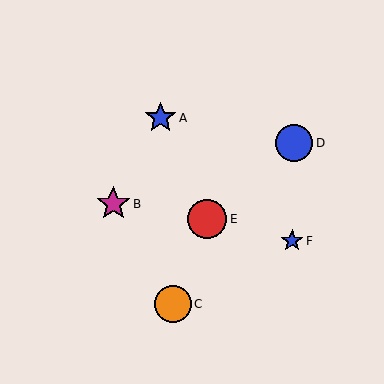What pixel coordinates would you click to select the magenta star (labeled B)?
Click at (113, 204) to select the magenta star B.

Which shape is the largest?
The red circle (labeled E) is the largest.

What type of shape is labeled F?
Shape F is a blue star.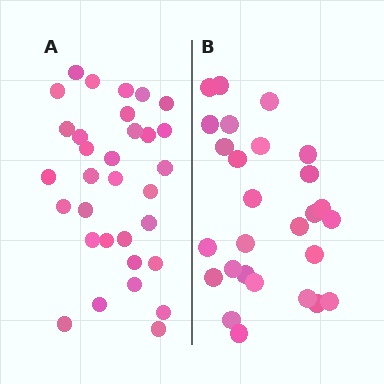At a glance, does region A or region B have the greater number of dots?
Region A (the left region) has more dots.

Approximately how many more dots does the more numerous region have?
Region A has about 5 more dots than region B.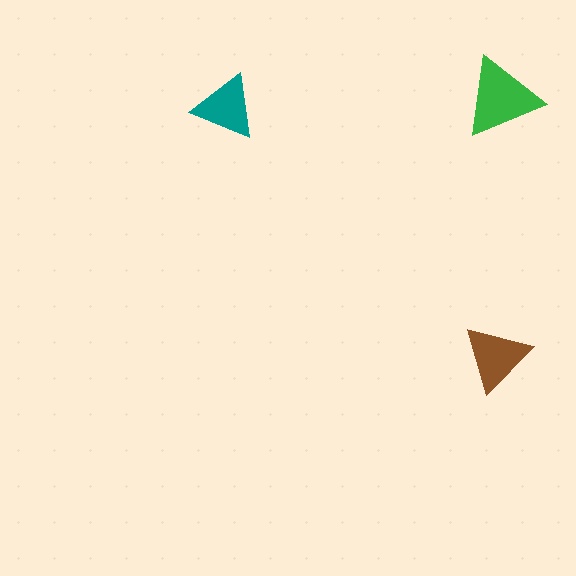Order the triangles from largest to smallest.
the green one, the brown one, the teal one.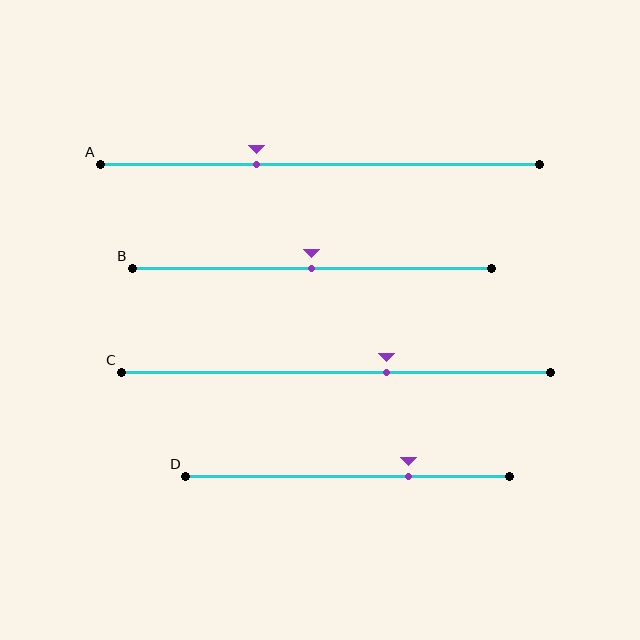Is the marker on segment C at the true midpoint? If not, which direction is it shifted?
No, the marker on segment C is shifted to the right by about 12% of the segment length.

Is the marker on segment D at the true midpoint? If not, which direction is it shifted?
No, the marker on segment D is shifted to the right by about 19% of the segment length.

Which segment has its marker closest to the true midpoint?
Segment B has its marker closest to the true midpoint.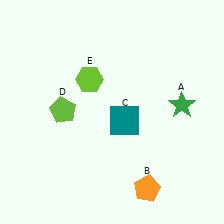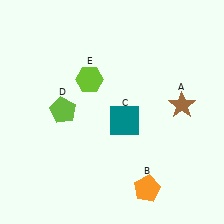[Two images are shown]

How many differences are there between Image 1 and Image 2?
There is 1 difference between the two images.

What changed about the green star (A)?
In Image 1, A is green. In Image 2, it changed to brown.